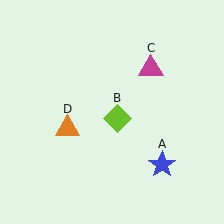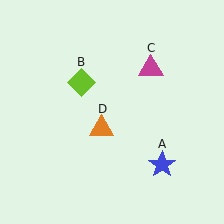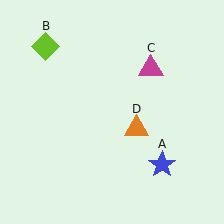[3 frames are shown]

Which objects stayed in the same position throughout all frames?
Blue star (object A) and magenta triangle (object C) remained stationary.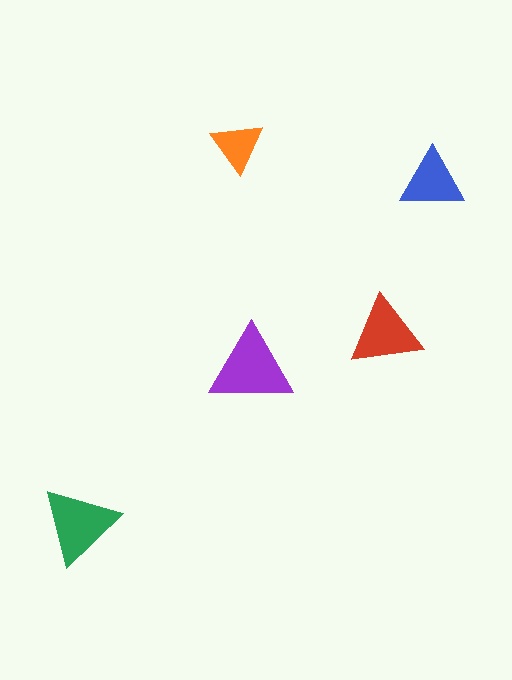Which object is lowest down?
The green triangle is bottommost.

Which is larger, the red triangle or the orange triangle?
The red one.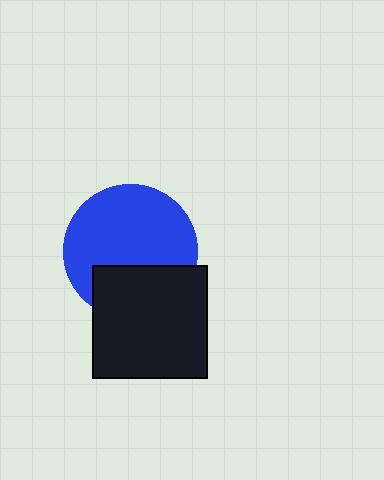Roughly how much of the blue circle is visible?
Most of it is visible (roughly 68%).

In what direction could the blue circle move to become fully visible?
The blue circle could move up. That would shift it out from behind the black rectangle entirely.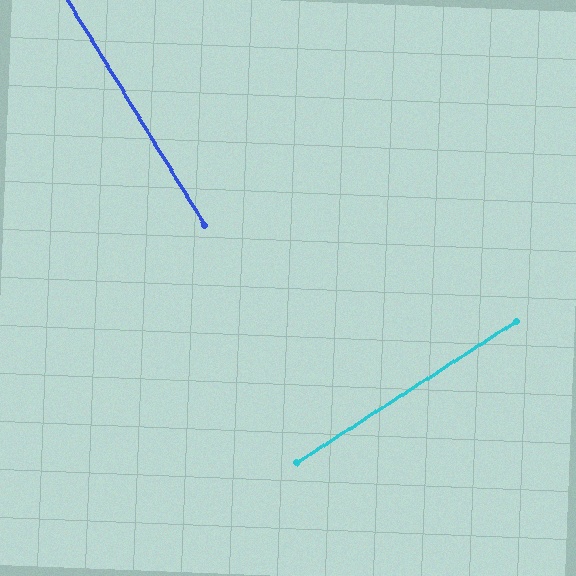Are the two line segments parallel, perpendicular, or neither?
Perpendicular — they meet at approximately 88°.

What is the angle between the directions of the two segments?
Approximately 88 degrees.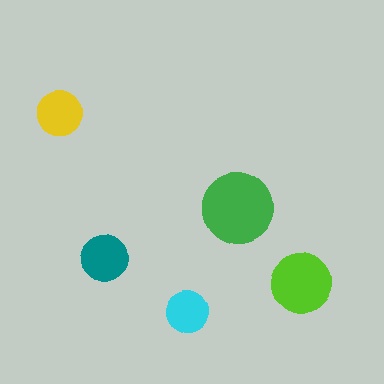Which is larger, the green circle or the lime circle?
The green one.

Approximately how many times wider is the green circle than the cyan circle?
About 1.5 times wider.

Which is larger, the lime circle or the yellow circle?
The lime one.